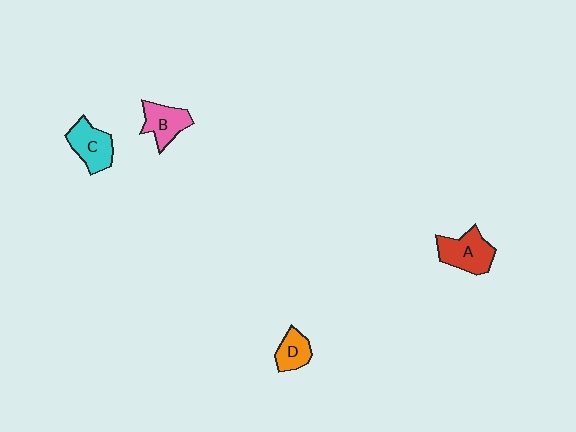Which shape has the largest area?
Shape A (red).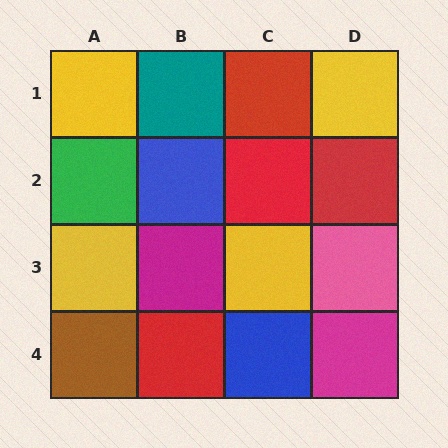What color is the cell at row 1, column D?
Yellow.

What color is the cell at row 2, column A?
Green.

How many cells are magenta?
2 cells are magenta.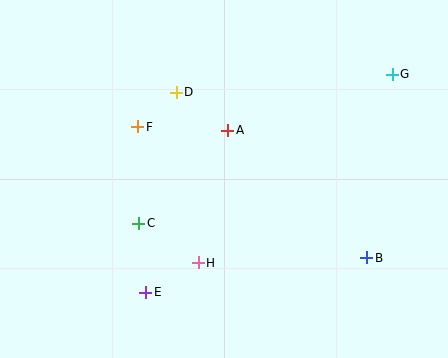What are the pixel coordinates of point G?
Point G is at (392, 74).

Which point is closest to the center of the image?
Point A at (228, 130) is closest to the center.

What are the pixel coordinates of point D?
Point D is at (176, 92).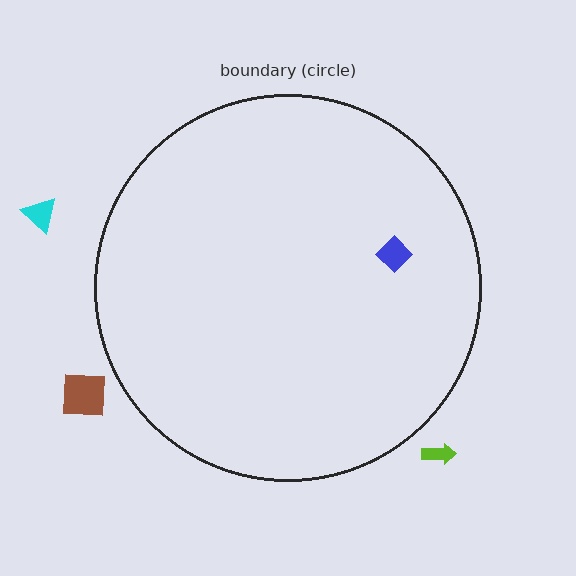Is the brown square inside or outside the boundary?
Outside.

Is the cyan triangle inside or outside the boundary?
Outside.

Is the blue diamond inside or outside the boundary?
Inside.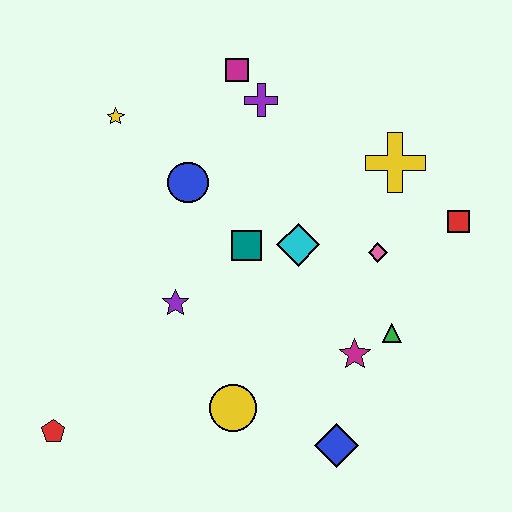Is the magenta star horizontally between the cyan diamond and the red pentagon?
No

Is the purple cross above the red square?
Yes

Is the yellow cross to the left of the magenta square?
No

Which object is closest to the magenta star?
The green triangle is closest to the magenta star.